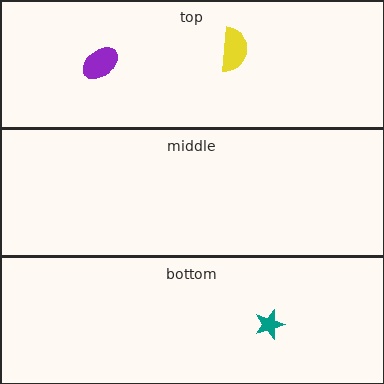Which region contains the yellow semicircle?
The top region.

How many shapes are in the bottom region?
1.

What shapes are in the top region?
The purple ellipse, the yellow semicircle.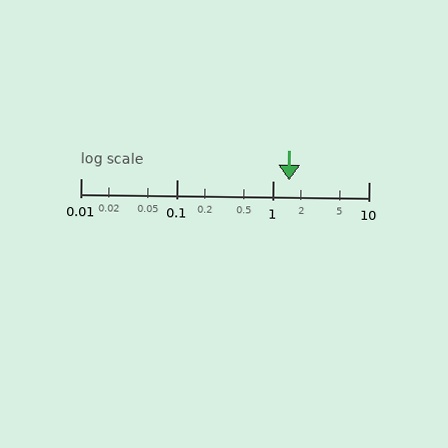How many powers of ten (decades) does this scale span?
The scale spans 3 decades, from 0.01 to 10.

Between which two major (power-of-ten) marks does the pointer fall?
The pointer is between 1 and 10.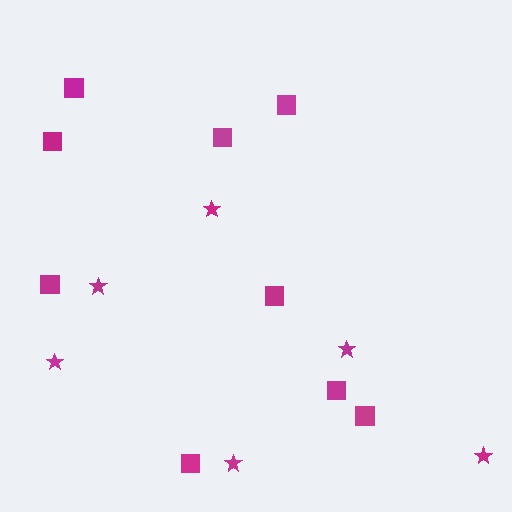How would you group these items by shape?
There are 2 groups: one group of squares (9) and one group of stars (6).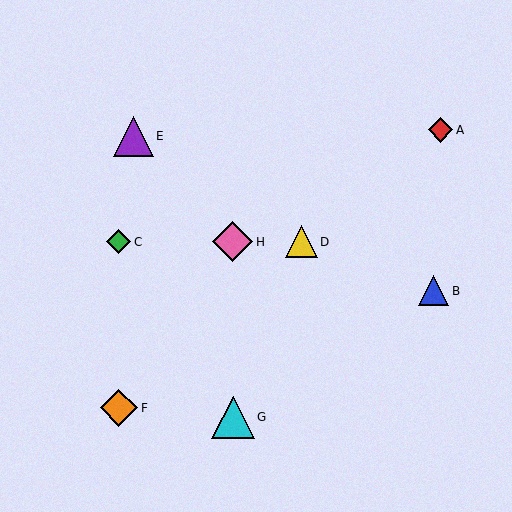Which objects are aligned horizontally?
Objects C, D, H are aligned horizontally.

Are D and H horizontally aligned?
Yes, both are at y≈242.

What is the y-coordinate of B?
Object B is at y≈291.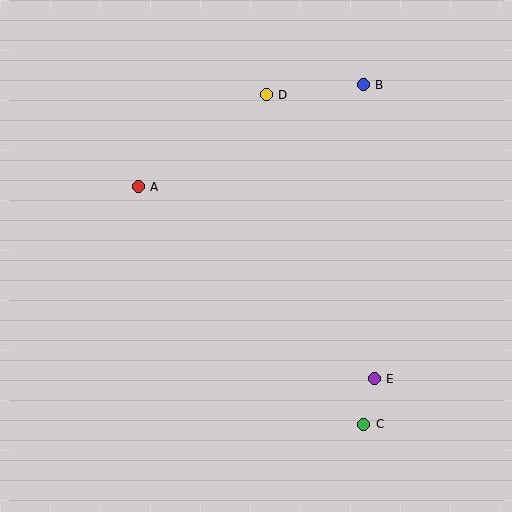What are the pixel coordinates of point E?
Point E is at (374, 379).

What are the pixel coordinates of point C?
Point C is at (364, 424).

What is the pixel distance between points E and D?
The distance between E and D is 304 pixels.